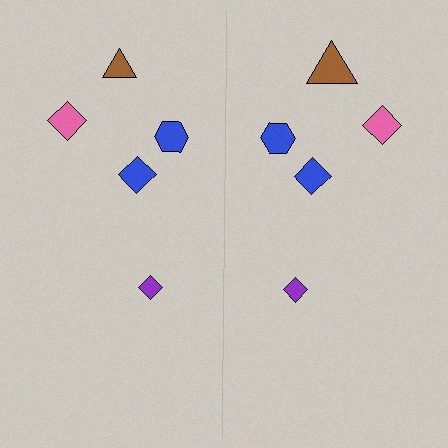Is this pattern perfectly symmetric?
No, the pattern is not perfectly symmetric. The brown triangle on the right side has a different size than its mirror counterpart.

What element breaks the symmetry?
The brown triangle on the right side has a different size than its mirror counterpart.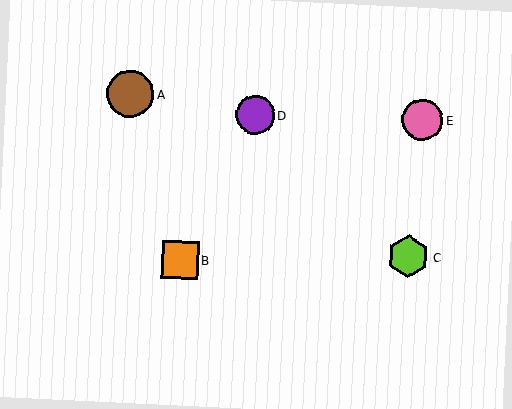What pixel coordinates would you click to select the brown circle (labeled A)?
Click at (130, 94) to select the brown circle A.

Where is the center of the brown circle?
The center of the brown circle is at (130, 94).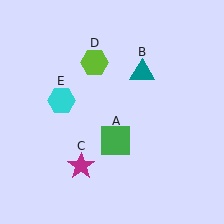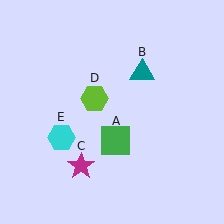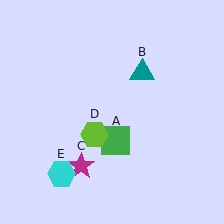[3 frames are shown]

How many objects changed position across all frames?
2 objects changed position: lime hexagon (object D), cyan hexagon (object E).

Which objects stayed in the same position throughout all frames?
Green square (object A) and teal triangle (object B) and magenta star (object C) remained stationary.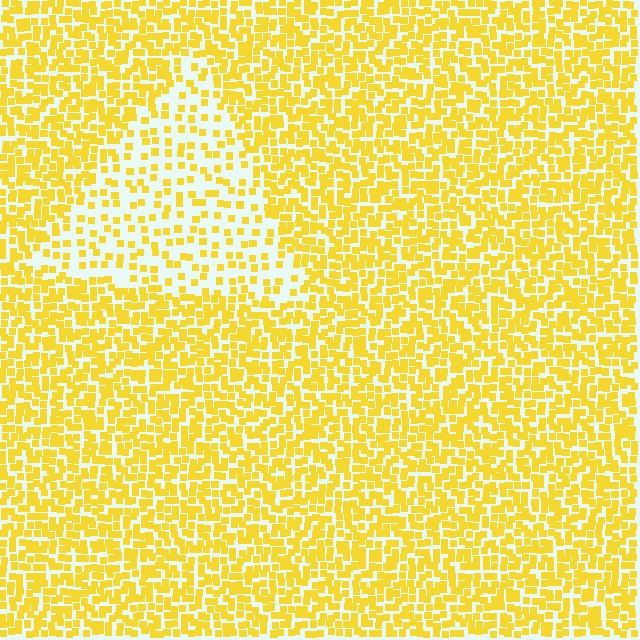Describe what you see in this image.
The image contains small yellow elements arranged at two different densities. A triangle-shaped region is visible where the elements are less densely packed than the surrounding area.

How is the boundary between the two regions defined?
The boundary is defined by a change in element density (approximately 2.3x ratio). All elements are the same color, size, and shape.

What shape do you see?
I see a triangle.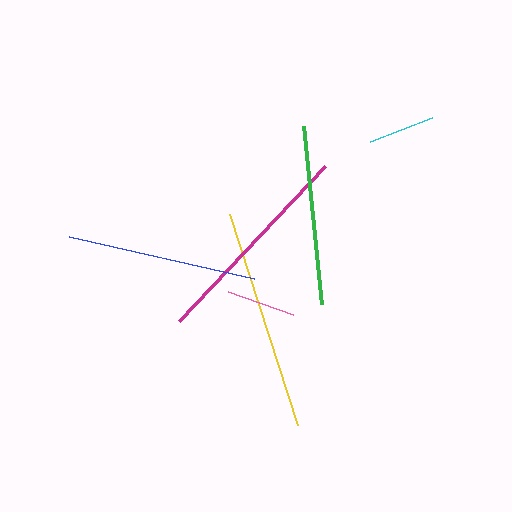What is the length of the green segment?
The green segment is approximately 179 pixels long.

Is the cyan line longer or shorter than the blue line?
The blue line is longer than the cyan line.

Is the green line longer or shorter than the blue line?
The blue line is longer than the green line.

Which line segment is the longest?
The yellow line is the longest at approximately 221 pixels.